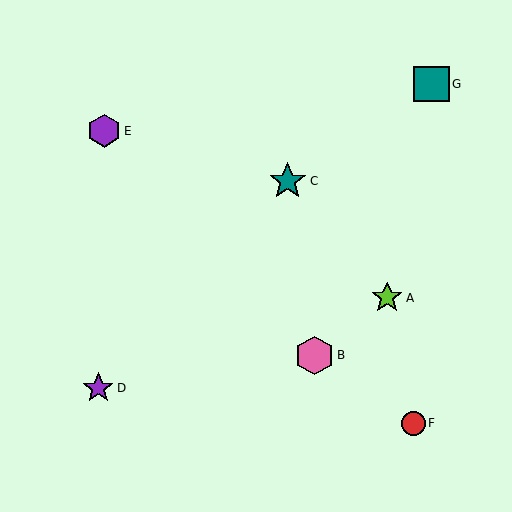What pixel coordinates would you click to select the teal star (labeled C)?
Click at (288, 181) to select the teal star C.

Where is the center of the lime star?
The center of the lime star is at (387, 298).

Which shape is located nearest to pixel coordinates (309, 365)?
The pink hexagon (labeled B) at (315, 355) is nearest to that location.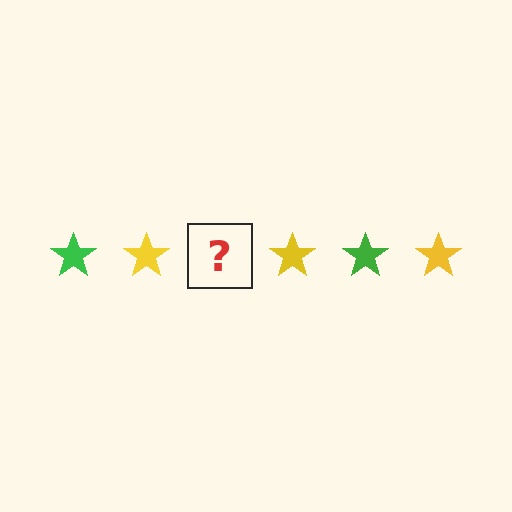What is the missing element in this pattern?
The missing element is a green star.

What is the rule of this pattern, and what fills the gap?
The rule is that the pattern cycles through green, yellow stars. The gap should be filled with a green star.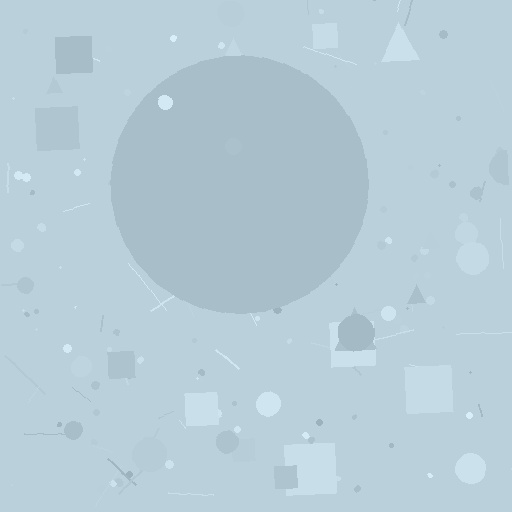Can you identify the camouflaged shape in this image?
The camouflaged shape is a circle.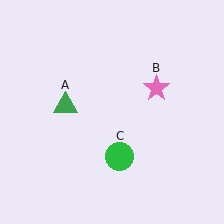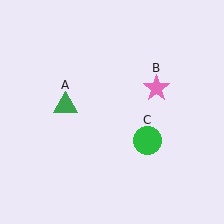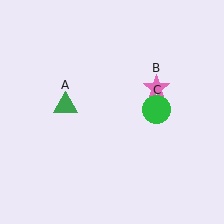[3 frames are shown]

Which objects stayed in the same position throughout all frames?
Green triangle (object A) and pink star (object B) remained stationary.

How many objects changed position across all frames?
1 object changed position: green circle (object C).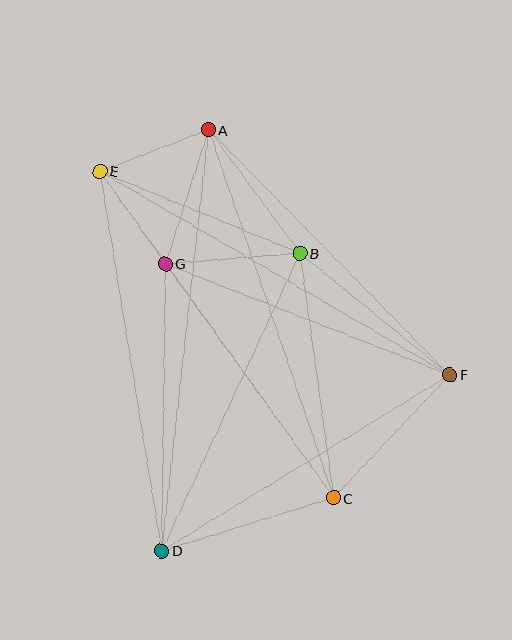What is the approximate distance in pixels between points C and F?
The distance between C and F is approximately 169 pixels.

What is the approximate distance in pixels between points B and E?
The distance between B and E is approximately 216 pixels.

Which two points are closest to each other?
Points E and G are closest to each other.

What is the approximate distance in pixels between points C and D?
The distance between C and D is approximately 180 pixels.